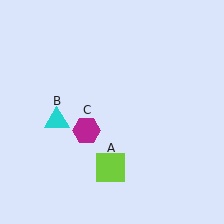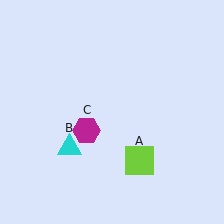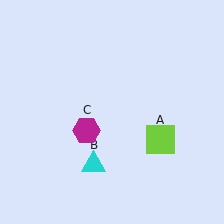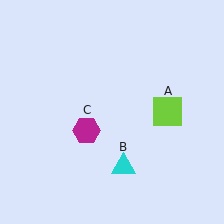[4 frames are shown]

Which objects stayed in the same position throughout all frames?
Magenta hexagon (object C) remained stationary.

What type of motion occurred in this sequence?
The lime square (object A), cyan triangle (object B) rotated counterclockwise around the center of the scene.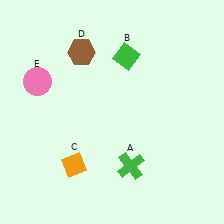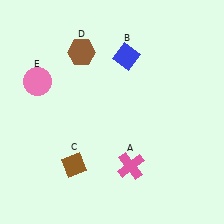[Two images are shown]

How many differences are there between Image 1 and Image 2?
There are 3 differences between the two images.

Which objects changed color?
A changed from green to pink. B changed from green to blue. C changed from orange to brown.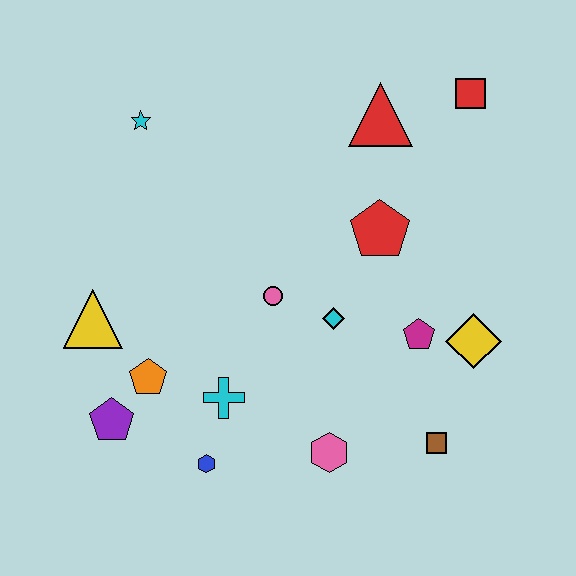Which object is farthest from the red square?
The purple pentagon is farthest from the red square.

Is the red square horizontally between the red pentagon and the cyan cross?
No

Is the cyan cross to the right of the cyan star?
Yes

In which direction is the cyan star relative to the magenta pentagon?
The cyan star is to the left of the magenta pentagon.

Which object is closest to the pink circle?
The cyan diamond is closest to the pink circle.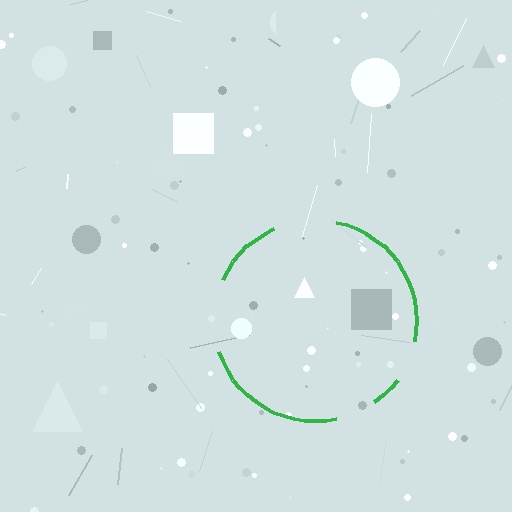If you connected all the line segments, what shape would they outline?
They would outline a circle.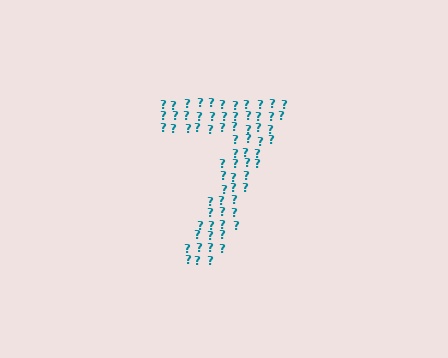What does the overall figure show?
The overall figure shows the digit 7.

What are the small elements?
The small elements are question marks.